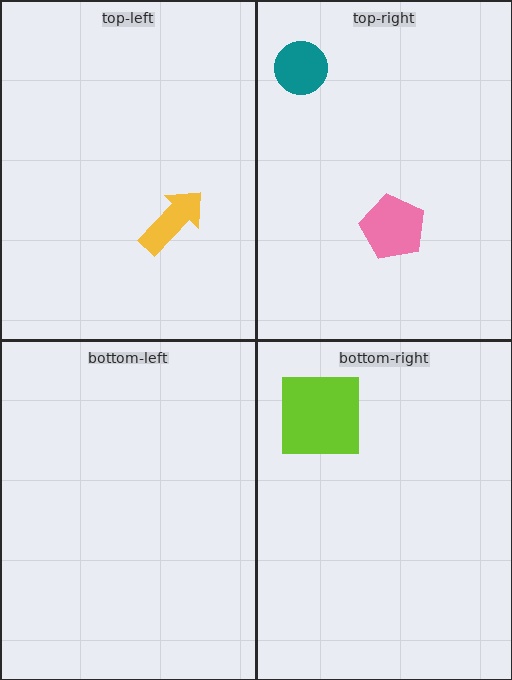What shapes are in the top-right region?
The pink pentagon, the teal circle.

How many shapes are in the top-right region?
2.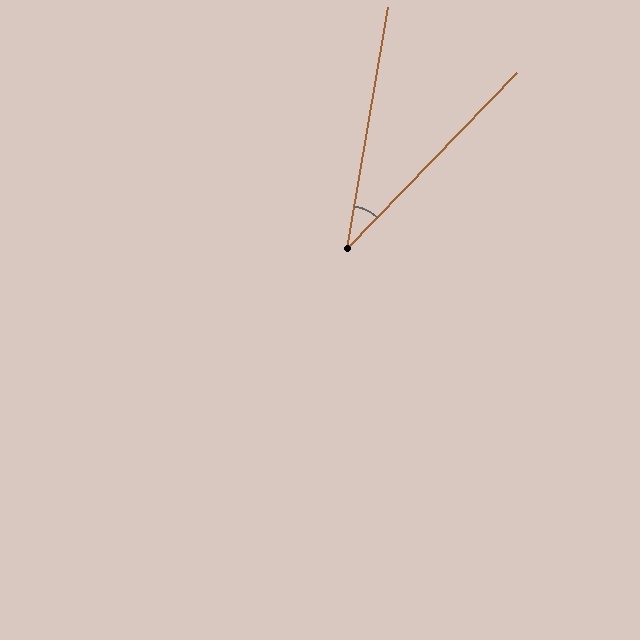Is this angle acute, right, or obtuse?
It is acute.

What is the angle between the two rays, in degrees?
Approximately 34 degrees.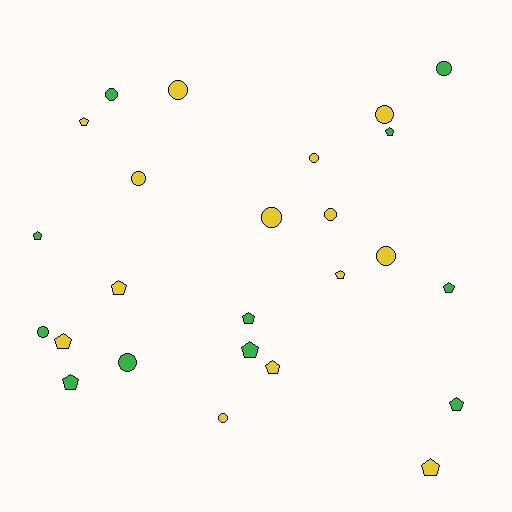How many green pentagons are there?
There are 7 green pentagons.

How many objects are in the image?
There are 25 objects.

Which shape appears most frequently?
Pentagon, with 13 objects.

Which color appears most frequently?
Yellow, with 14 objects.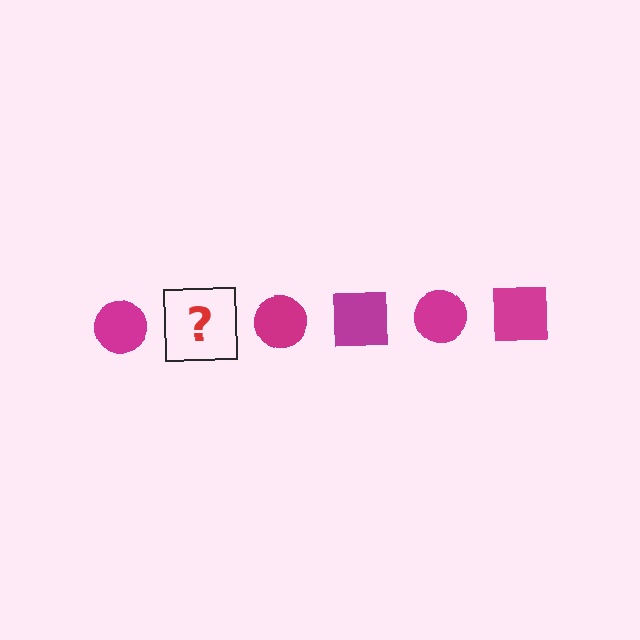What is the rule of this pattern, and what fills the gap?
The rule is that the pattern cycles through circle, square shapes in magenta. The gap should be filled with a magenta square.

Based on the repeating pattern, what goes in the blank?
The blank should be a magenta square.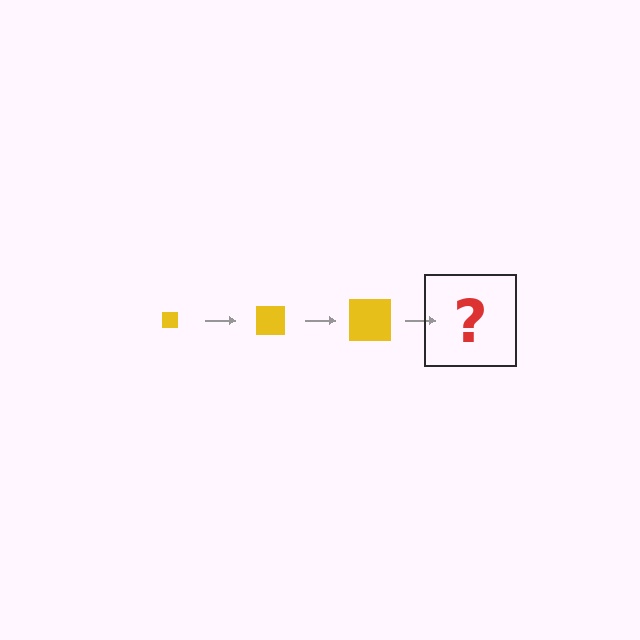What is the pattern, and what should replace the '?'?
The pattern is that the square gets progressively larger each step. The '?' should be a yellow square, larger than the previous one.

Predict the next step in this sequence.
The next step is a yellow square, larger than the previous one.